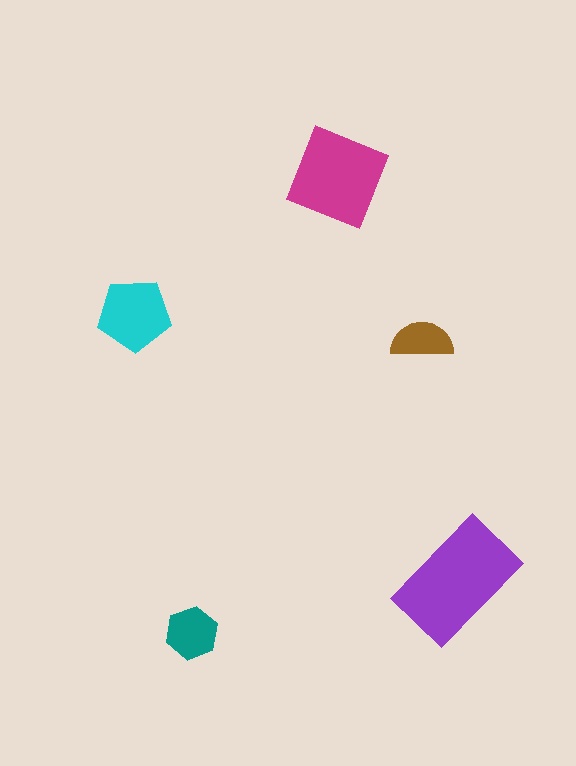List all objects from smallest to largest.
The brown semicircle, the teal hexagon, the cyan pentagon, the magenta diamond, the purple rectangle.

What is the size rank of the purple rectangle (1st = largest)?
1st.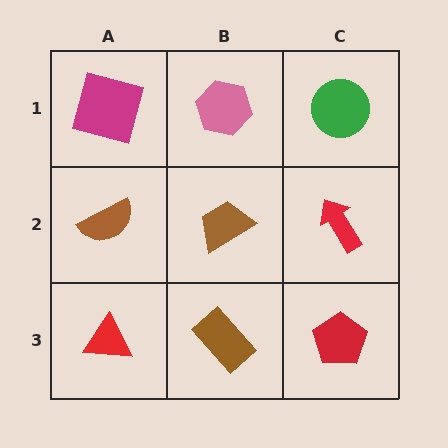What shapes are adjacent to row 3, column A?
A brown semicircle (row 2, column A), a brown rectangle (row 3, column B).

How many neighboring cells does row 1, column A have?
2.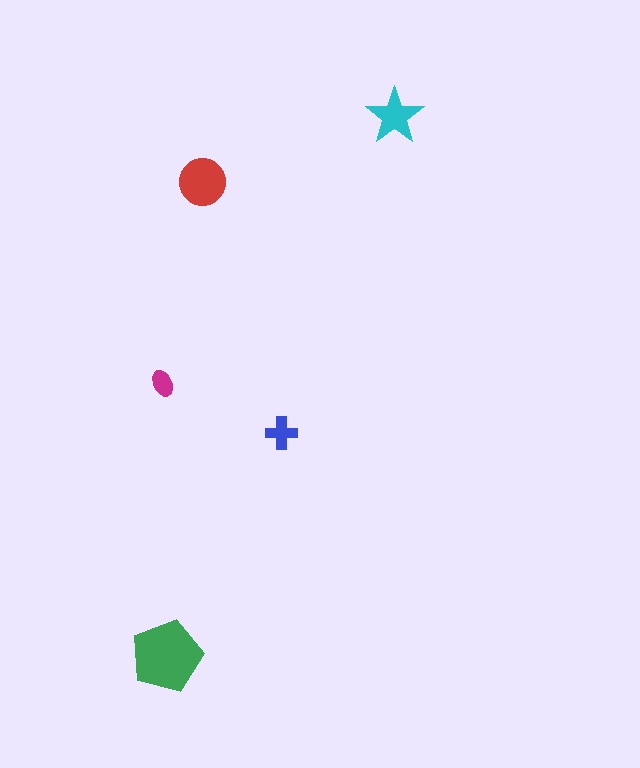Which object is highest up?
The cyan star is topmost.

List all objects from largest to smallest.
The green pentagon, the red circle, the cyan star, the blue cross, the magenta ellipse.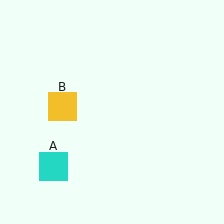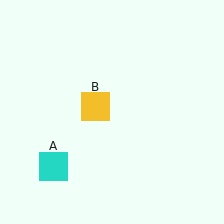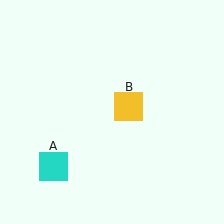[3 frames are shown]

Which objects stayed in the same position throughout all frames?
Cyan square (object A) remained stationary.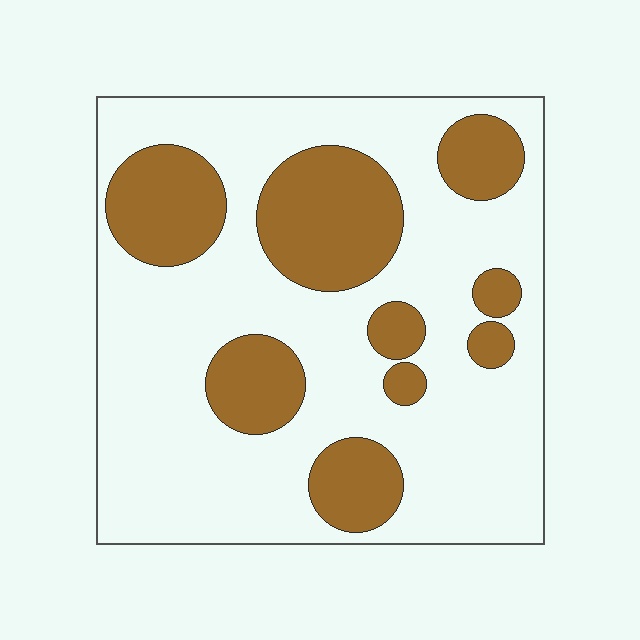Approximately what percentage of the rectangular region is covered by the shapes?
Approximately 30%.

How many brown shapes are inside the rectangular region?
9.